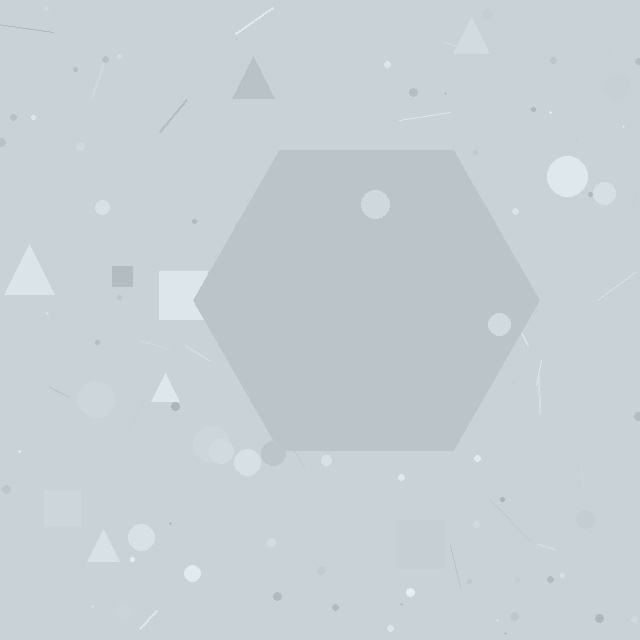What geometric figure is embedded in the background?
A hexagon is embedded in the background.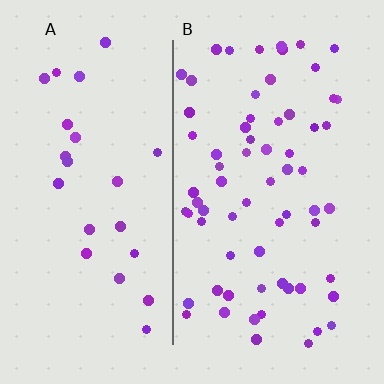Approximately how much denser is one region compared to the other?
Approximately 2.8× — region B over region A.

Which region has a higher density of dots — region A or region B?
B (the right).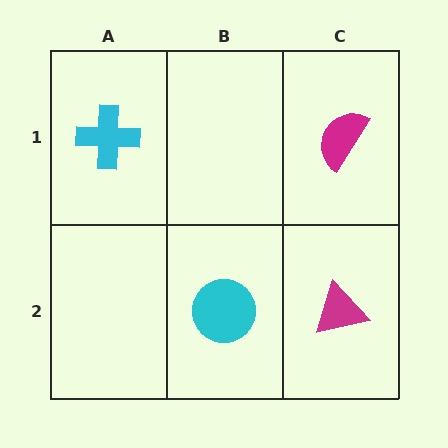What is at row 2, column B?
A cyan circle.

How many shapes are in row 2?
2 shapes.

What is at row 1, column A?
A cyan cross.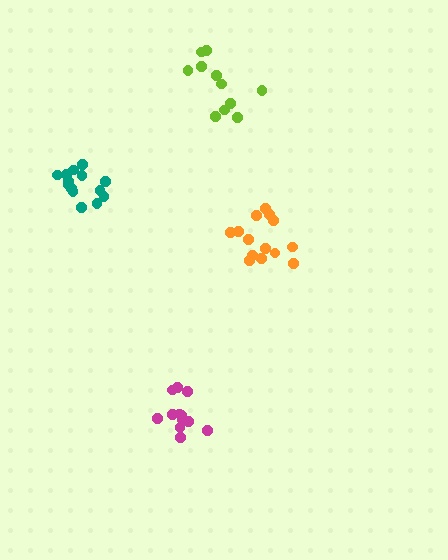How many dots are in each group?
Group 1: 14 dots, Group 2: 12 dots, Group 3: 14 dots, Group 4: 11 dots (51 total).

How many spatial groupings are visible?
There are 4 spatial groupings.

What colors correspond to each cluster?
The clusters are colored: teal, magenta, orange, lime.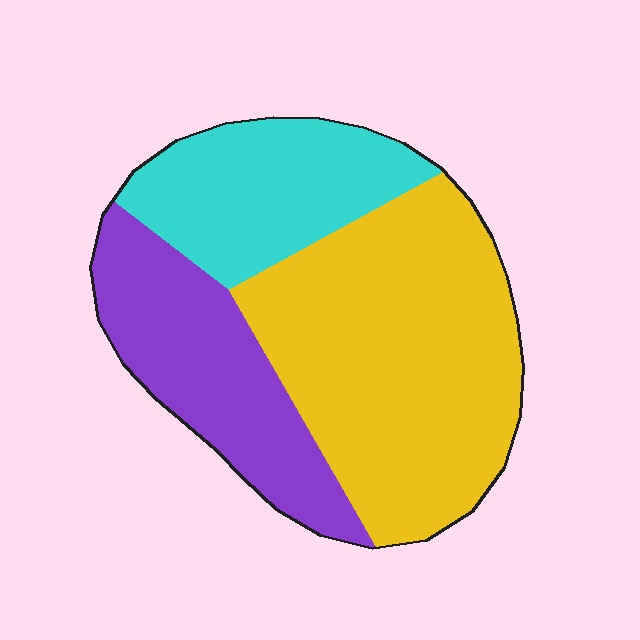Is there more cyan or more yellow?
Yellow.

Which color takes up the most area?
Yellow, at roughly 50%.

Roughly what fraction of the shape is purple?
Purple takes up between a sixth and a third of the shape.